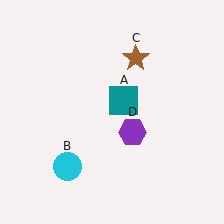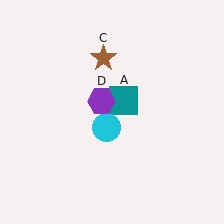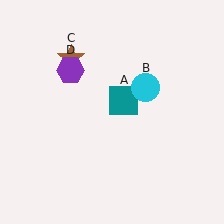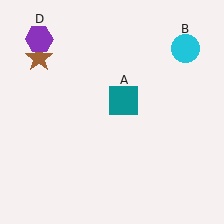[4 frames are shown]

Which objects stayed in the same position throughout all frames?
Teal square (object A) remained stationary.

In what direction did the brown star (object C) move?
The brown star (object C) moved left.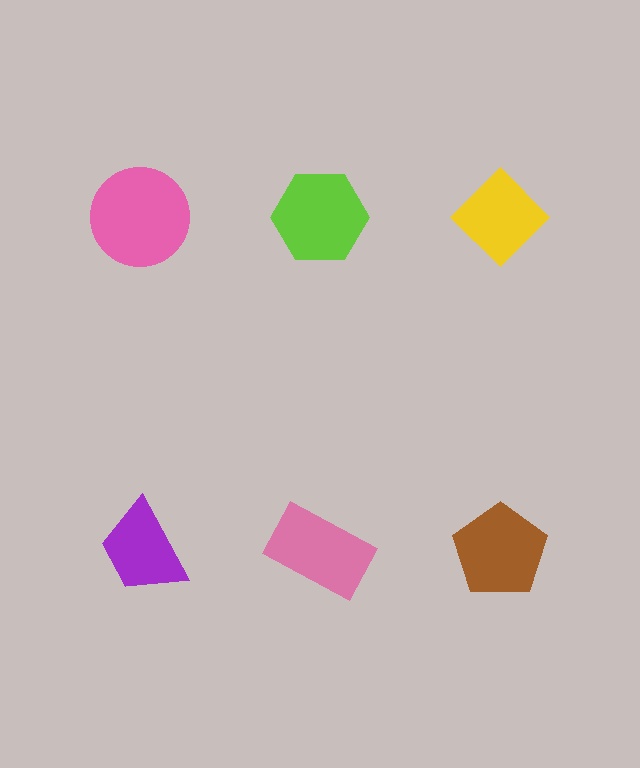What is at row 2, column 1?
A purple trapezoid.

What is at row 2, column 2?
A pink rectangle.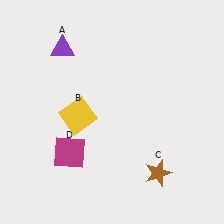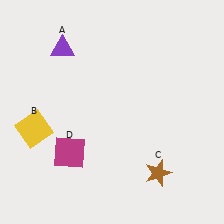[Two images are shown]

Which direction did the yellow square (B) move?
The yellow square (B) moved left.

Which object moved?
The yellow square (B) moved left.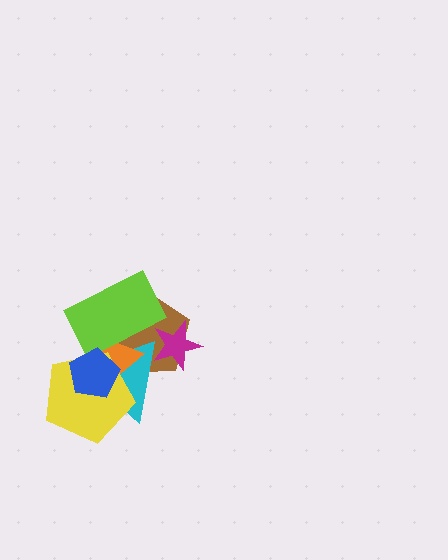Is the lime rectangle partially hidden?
Yes, it is partially covered by another shape.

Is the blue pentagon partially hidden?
No, no other shape covers it.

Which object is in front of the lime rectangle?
The blue pentagon is in front of the lime rectangle.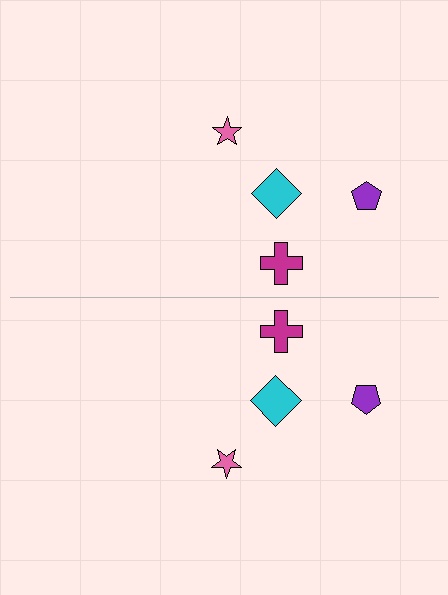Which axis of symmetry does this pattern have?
The pattern has a horizontal axis of symmetry running through the center of the image.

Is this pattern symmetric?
Yes, this pattern has bilateral (reflection) symmetry.